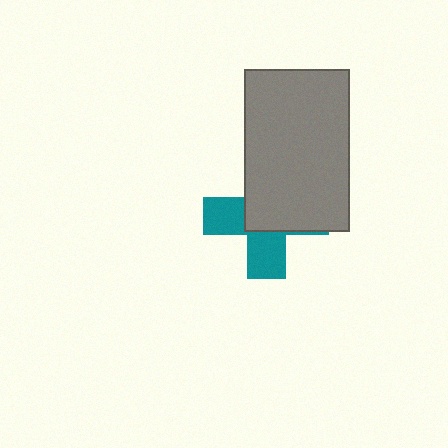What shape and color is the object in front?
The object in front is a gray rectangle.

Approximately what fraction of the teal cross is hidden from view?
Roughly 57% of the teal cross is hidden behind the gray rectangle.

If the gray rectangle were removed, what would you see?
You would see the complete teal cross.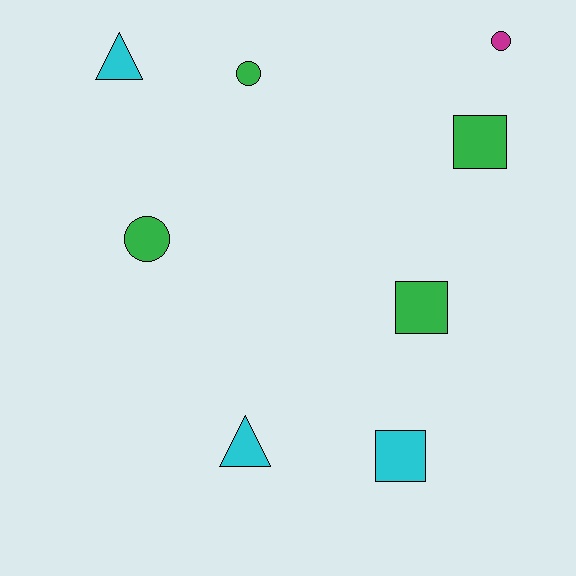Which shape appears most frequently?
Circle, with 3 objects.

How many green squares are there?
There are 2 green squares.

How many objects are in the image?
There are 8 objects.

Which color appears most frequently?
Green, with 4 objects.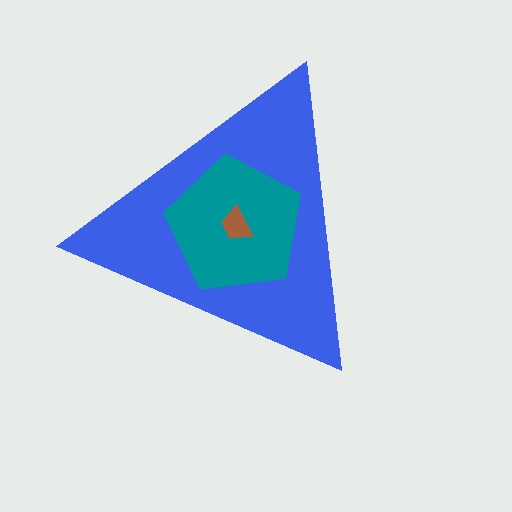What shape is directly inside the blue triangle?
The teal pentagon.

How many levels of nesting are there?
3.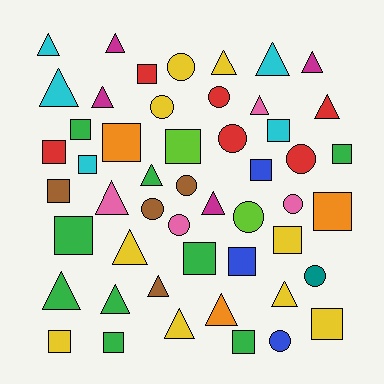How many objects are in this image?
There are 50 objects.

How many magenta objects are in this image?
There are 4 magenta objects.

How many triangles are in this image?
There are 19 triangles.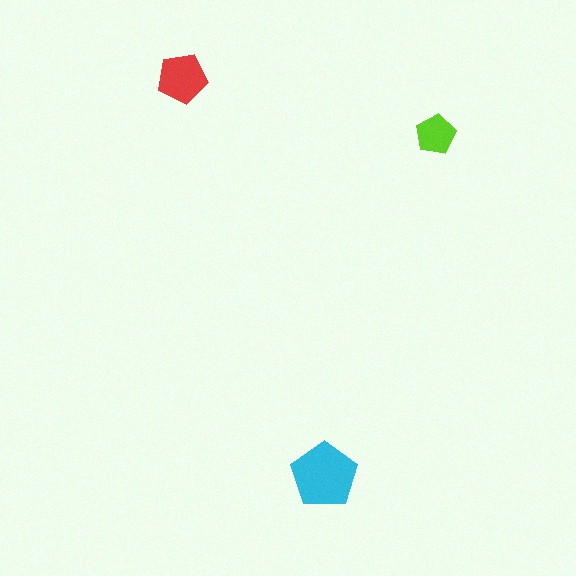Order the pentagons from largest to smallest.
the cyan one, the red one, the lime one.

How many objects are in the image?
There are 3 objects in the image.